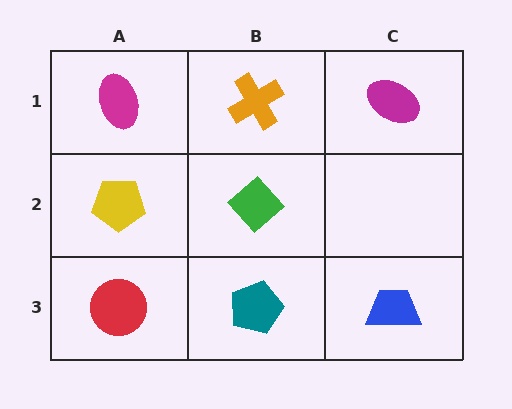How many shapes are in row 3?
3 shapes.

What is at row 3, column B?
A teal pentagon.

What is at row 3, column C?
A blue trapezoid.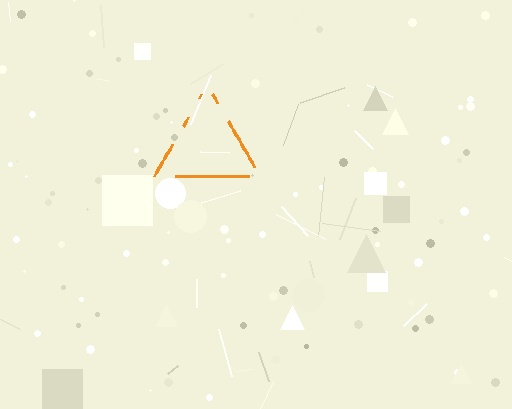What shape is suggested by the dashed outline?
The dashed outline suggests a triangle.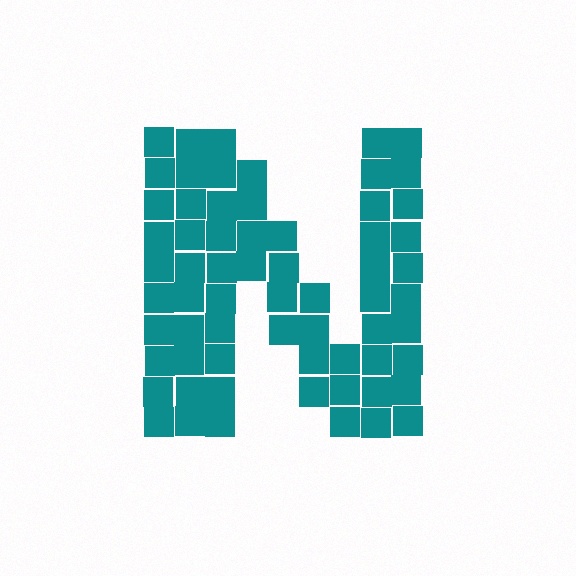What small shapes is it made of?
It is made of small squares.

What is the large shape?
The large shape is the letter N.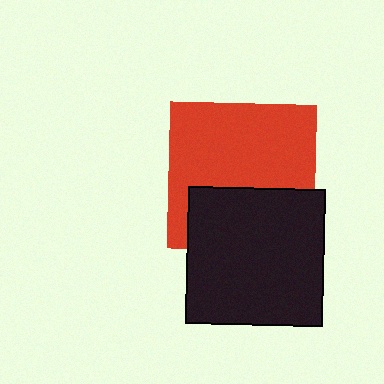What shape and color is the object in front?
The object in front is a black square.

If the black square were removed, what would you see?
You would see the complete red square.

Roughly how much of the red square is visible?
About half of it is visible (roughly 63%).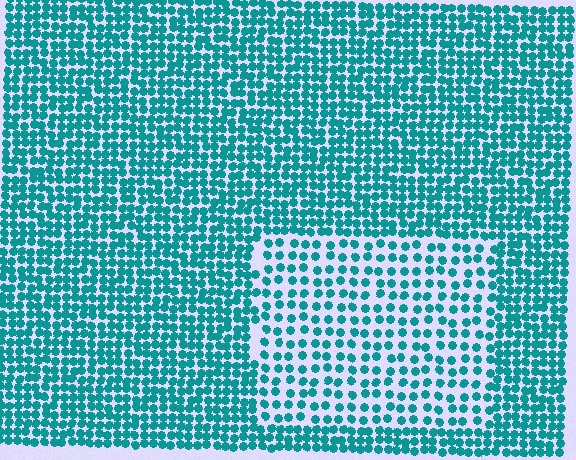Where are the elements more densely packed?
The elements are more densely packed outside the rectangle boundary.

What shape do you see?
I see a rectangle.